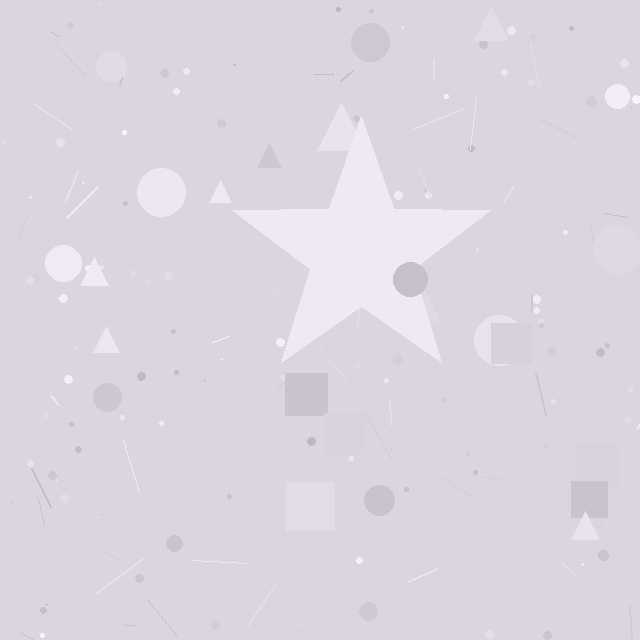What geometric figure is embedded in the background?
A star is embedded in the background.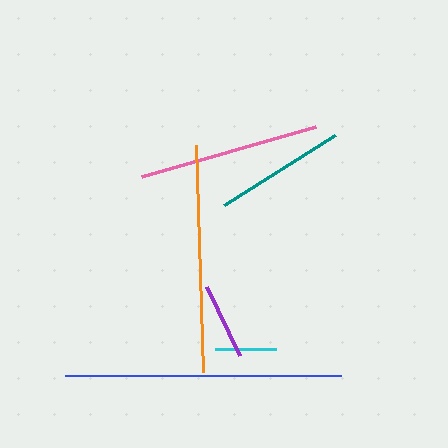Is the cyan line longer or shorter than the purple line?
The purple line is longer than the cyan line.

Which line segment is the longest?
The blue line is the longest at approximately 276 pixels.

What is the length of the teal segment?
The teal segment is approximately 132 pixels long.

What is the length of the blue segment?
The blue segment is approximately 276 pixels long.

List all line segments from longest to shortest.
From longest to shortest: blue, orange, pink, teal, purple, cyan.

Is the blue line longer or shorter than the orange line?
The blue line is longer than the orange line.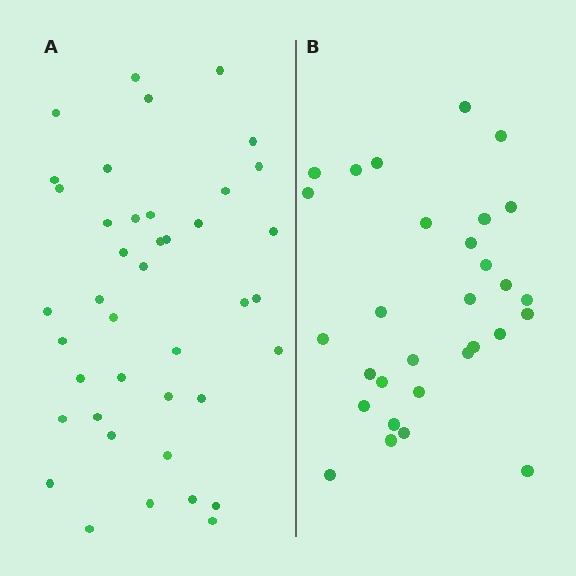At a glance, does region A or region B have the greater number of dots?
Region A (the left region) has more dots.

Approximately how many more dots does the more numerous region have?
Region A has roughly 12 or so more dots than region B.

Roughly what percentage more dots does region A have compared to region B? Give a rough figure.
About 35% more.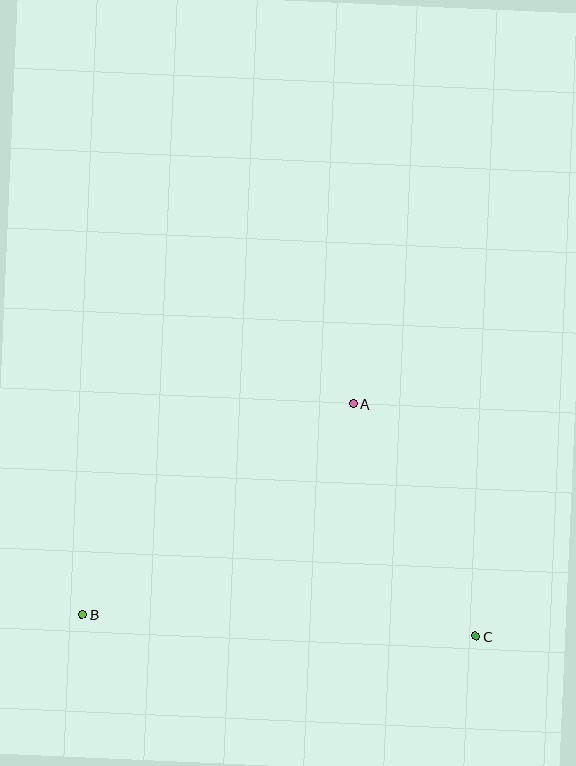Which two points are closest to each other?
Points A and C are closest to each other.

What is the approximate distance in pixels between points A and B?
The distance between A and B is approximately 343 pixels.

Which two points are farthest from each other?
Points B and C are farthest from each other.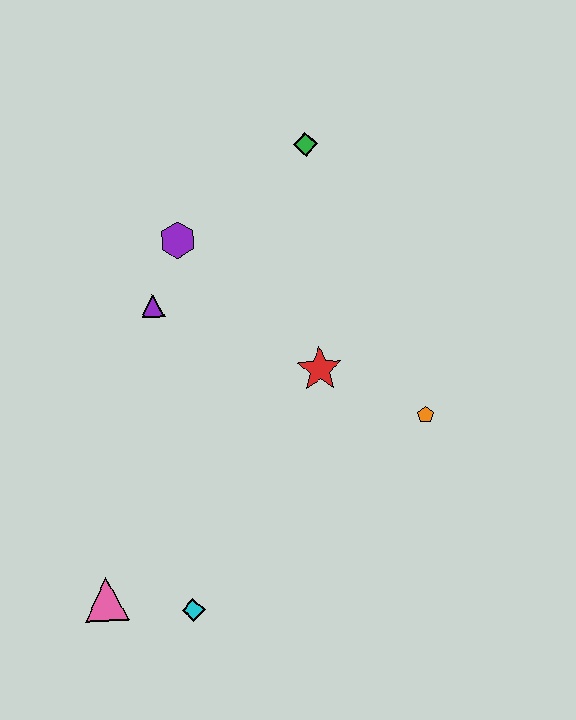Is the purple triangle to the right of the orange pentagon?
No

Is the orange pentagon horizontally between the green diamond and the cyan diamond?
No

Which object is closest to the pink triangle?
The cyan diamond is closest to the pink triangle.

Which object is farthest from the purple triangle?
The cyan diamond is farthest from the purple triangle.